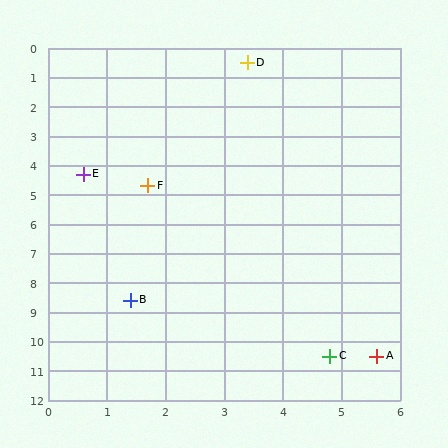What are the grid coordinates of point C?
Point C is at approximately (4.8, 10.5).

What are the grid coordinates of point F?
Point F is at approximately (1.7, 4.7).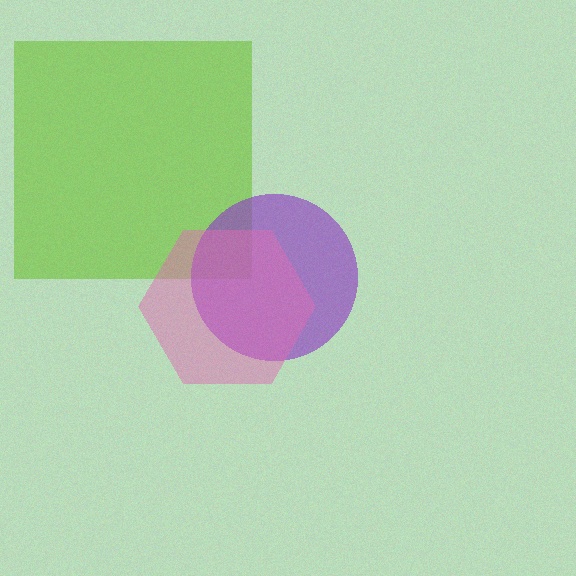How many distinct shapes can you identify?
There are 3 distinct shapes: a lime square, a purple circle, a pink hexagon.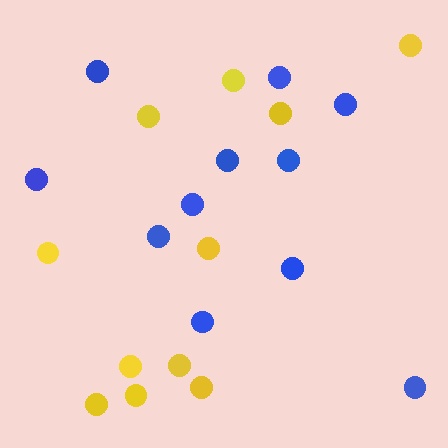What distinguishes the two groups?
There are 2 groups: one group of blue circles (11) and one group of yellow circles (11).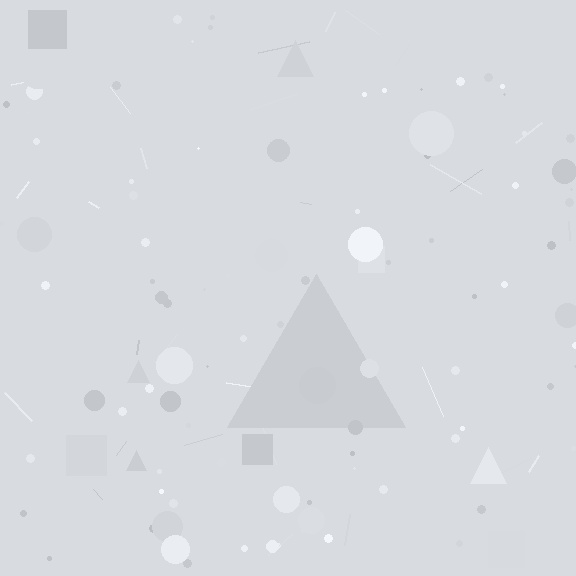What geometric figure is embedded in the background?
A triangle is embedded in the background.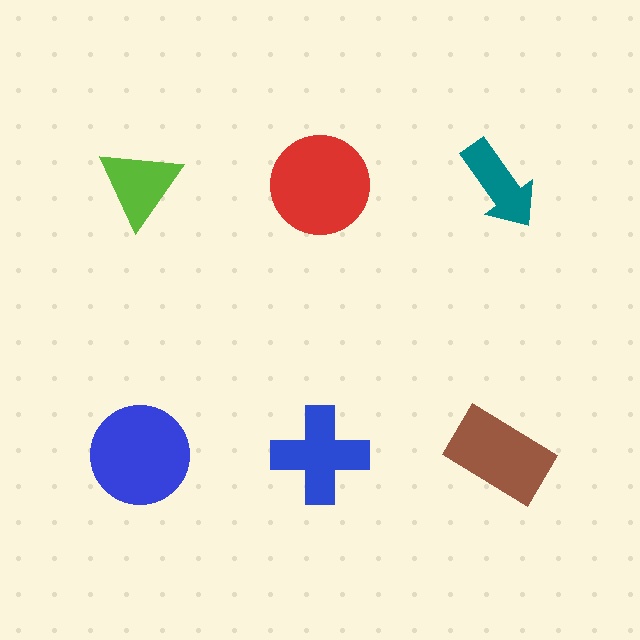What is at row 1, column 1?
A lime triangle.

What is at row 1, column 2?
A red circle.